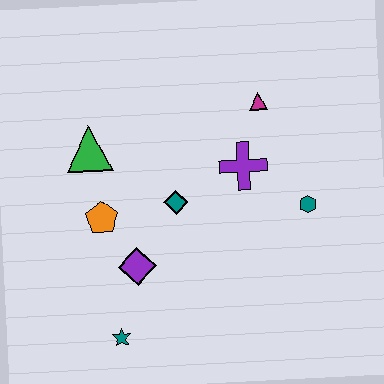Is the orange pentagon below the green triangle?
Yes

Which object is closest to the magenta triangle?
The purple cross is closest to the magenta triangle.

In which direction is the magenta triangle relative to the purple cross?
The magenta triangle is above the purple cross.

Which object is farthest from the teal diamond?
The teal star is farthest from the teal diamond.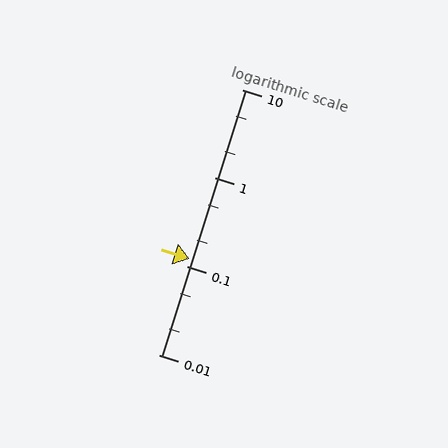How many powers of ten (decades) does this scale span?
The scale spans 3 decades, from 0.01 to 10.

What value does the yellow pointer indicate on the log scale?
The pointer indicates approximately 0.12.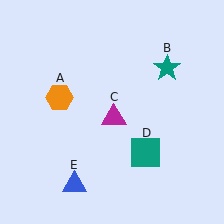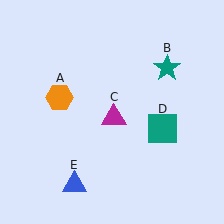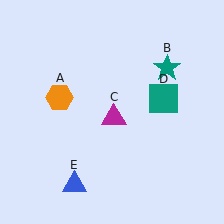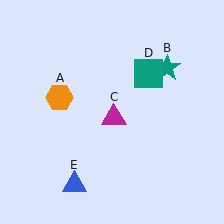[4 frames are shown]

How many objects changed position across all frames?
1 object changed position: teal square (object D).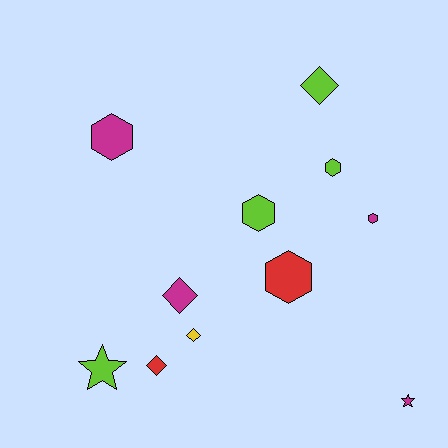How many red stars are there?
There are no red stars.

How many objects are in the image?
There are 11 objects.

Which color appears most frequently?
Lime, with 4 objects.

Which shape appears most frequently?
Hexagon, with 5 objects.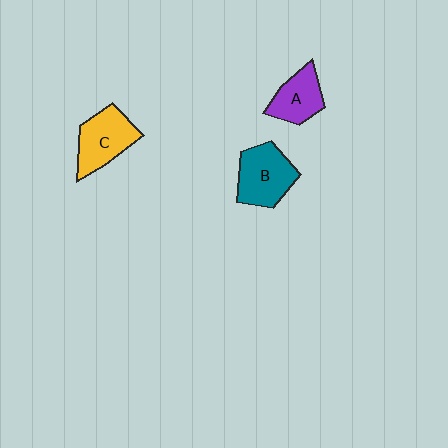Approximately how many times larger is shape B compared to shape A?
Approximately 1.3 times.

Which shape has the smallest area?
Shape A (purple).